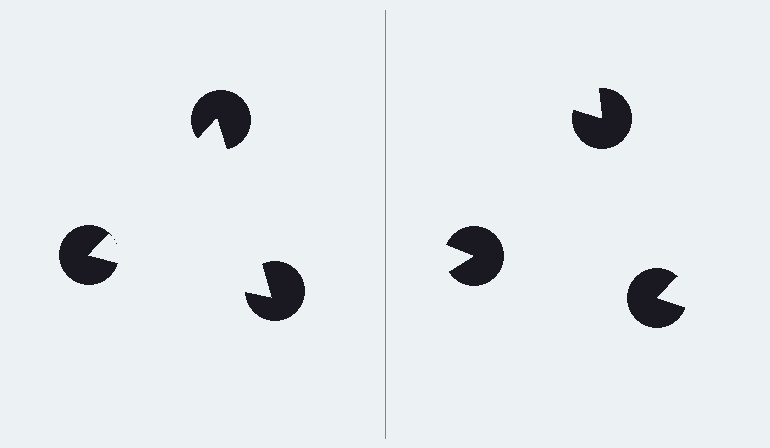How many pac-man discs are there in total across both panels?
6 — 3 on each side.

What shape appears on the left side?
An illusory triangle.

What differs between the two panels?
The pac-man discs are positioned identically on both sides; only the wedge orientations differ. On the left they align to a triangle; on the right they are misaligned.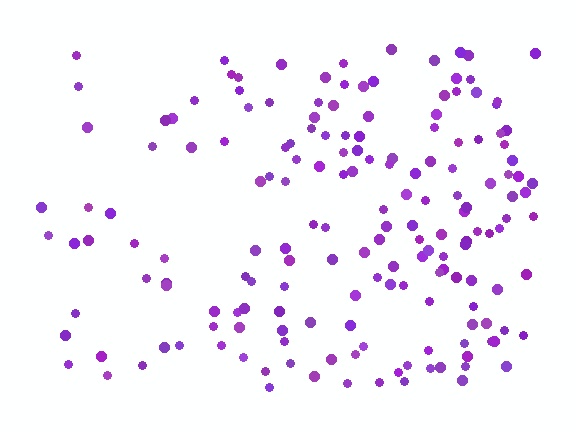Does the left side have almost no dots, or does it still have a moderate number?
Still a moderate number, just noticeably fewer than the right.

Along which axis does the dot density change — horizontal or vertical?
Horizontal.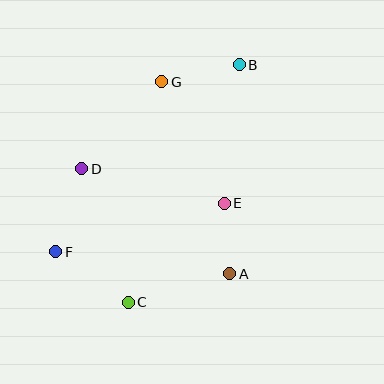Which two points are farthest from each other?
Points B and F are farthest from each other.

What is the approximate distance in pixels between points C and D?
The distance between C and D is approximately 141 pixels.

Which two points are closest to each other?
Points A and E are closest to each other.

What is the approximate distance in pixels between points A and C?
The distance between A and C is approximately 105 pixels.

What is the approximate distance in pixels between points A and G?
The distance between A and G is approximately 204 pixels.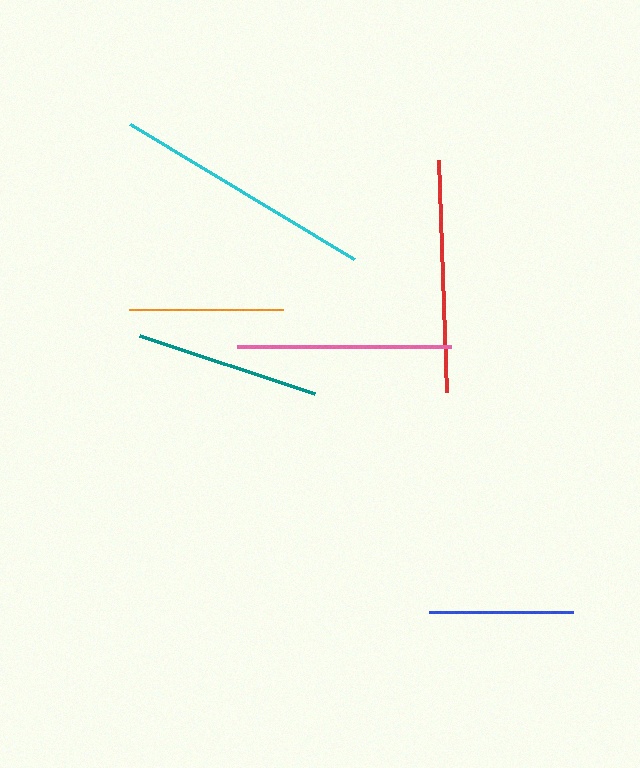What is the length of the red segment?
The red segment is approximately 233 pixels long.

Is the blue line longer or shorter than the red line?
The red line is longer than the blue line.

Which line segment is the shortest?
The blue line is the shortest at approximately 144 pixels.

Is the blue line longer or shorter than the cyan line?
The cyan line is longer than the blue line.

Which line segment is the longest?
The cyan line is the longest at approximately 262 pixels.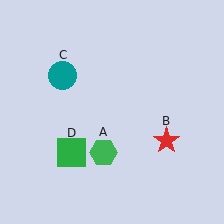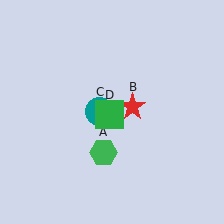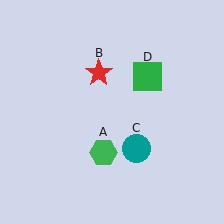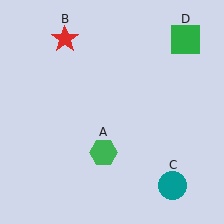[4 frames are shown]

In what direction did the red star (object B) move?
The red star (object B) moved up and to the left.